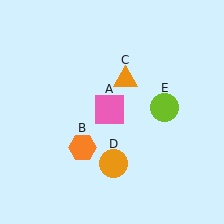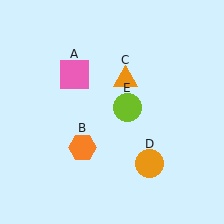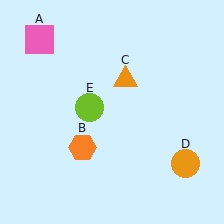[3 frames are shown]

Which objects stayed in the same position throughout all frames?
Orange hexagon (object B) and orange triangle (object C) remained stationary.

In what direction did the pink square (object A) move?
The pink square (object A) moved up and to the left.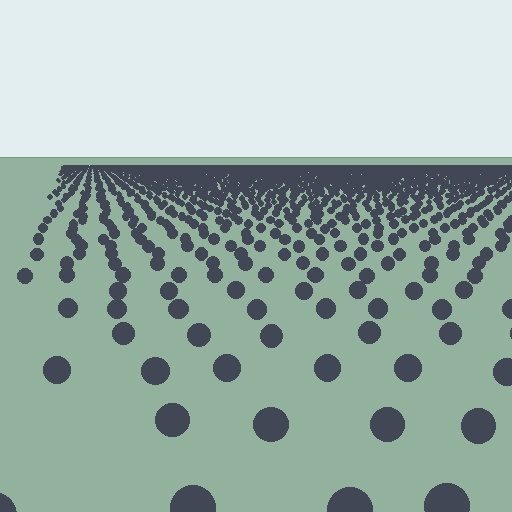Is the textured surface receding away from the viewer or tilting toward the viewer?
The surface is receding away from the viewer. Texture elements get smaller and denser toward the top.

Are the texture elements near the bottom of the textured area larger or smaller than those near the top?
Larger. Near the bottom, elements are closer to the viewer and appear at a bigger on-screen size.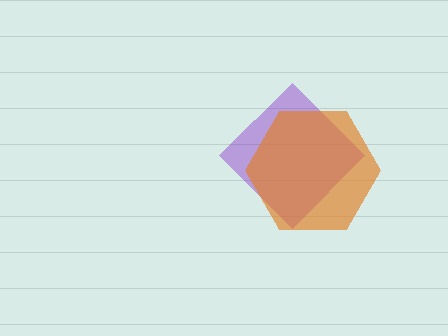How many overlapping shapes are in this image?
There are 2 overlapping shapes in the image.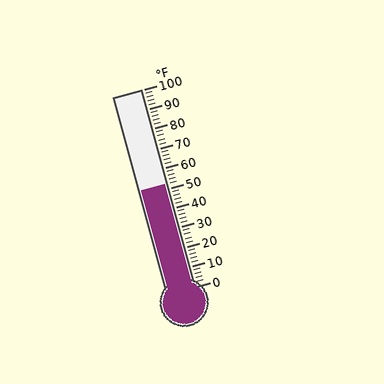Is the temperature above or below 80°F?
The temperature is below 80°F.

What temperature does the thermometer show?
The thermometer shows approximately 52°F.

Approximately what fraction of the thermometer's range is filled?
The thermometer is filled to approximately 50% of its range.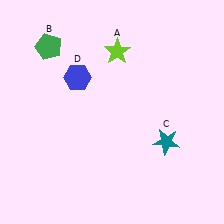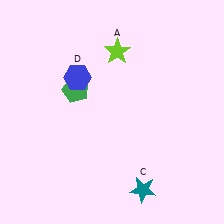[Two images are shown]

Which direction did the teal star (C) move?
The teal star (C) moved down.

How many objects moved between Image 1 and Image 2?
2 objects moved between the two images.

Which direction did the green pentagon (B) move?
The green pentagon (B) moved down.